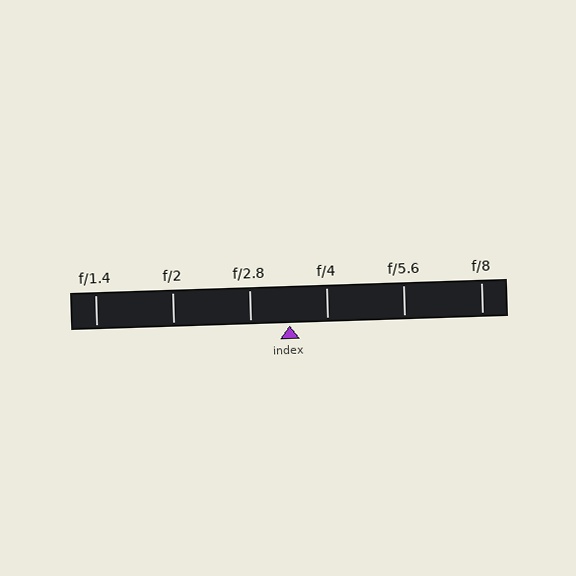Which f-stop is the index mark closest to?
The index mark is closest to f/4.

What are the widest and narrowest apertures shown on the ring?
The widest aperture shown is f/1.4 and the narrowest is f/8.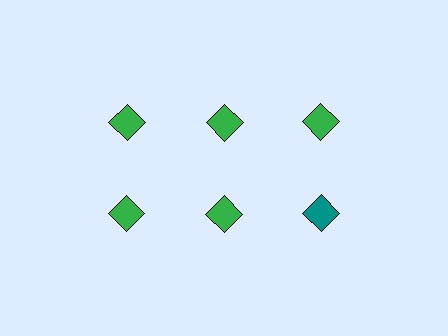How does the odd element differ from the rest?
It has a different color: teal instead of green.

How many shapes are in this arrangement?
There are 6 shapes arranged in a grid pattern.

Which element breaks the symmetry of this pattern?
The teal diamond in the second row, center column breaks the symmetry. All other shapes are green diamonds.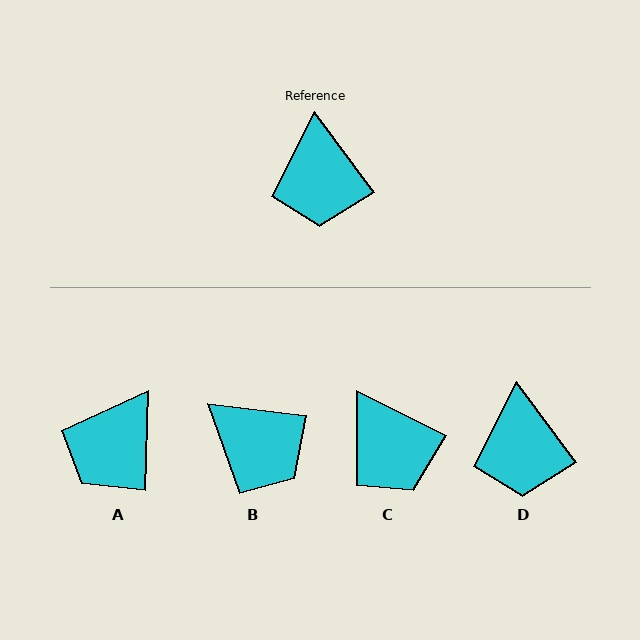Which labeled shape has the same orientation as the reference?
D.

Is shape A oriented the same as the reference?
No, it is off by about 38 degrees.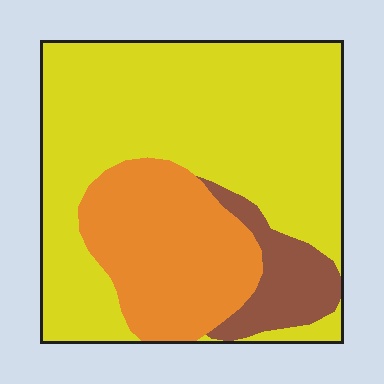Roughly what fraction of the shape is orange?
Orange takes up about one quarter (1/4) of the shape.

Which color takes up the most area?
Yellow, at roughly 65%.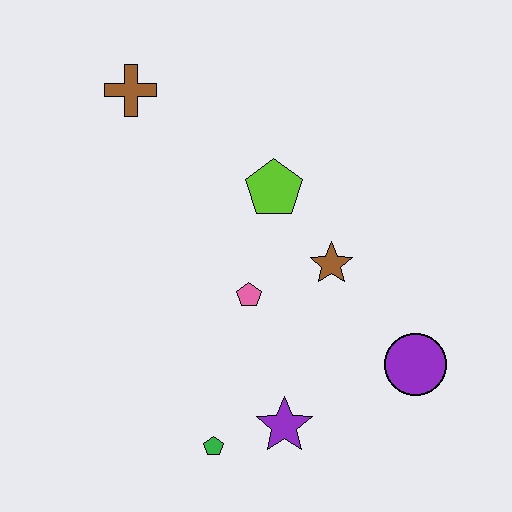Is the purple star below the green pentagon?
No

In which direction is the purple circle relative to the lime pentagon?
The purple circle is below the lime pentagon.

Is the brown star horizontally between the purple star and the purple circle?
Yes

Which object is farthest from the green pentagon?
The brown cross is farthest from the green pentagon.